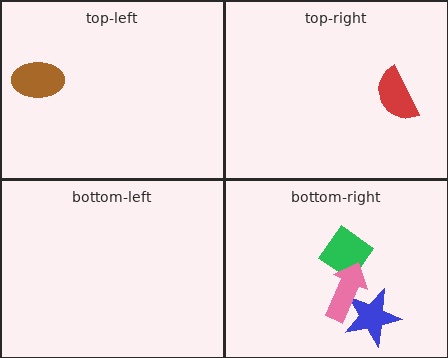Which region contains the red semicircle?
The top-right region.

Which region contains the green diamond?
The bottom-right region.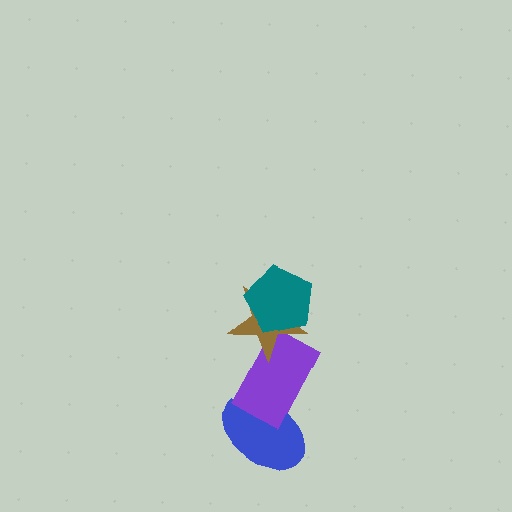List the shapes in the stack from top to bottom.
From top to bottom: the teal pentagon, the brown star, the purple rectangle, the blue ellipse.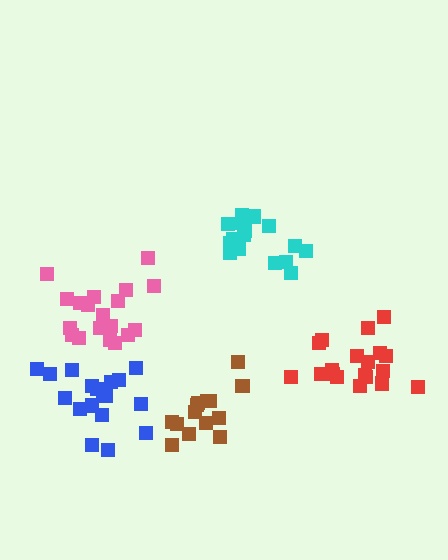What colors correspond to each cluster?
The clusters are colored: cyan, brown, blue, pink, red.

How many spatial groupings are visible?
There are 5 spatial groupings.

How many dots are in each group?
Group 1: 17 dots, Group 2: 14 dots, Group 3: 18 dots, Group 4: 19 dots, Group 5: 19 dots (87 total).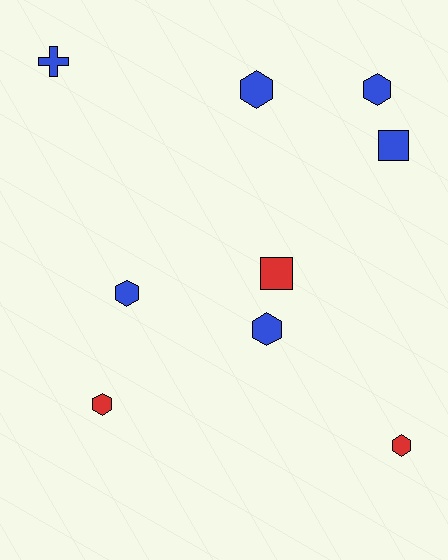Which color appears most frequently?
Blue, with 6 objects.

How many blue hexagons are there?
There are 4 blue hexagons.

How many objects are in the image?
There are 9 objects.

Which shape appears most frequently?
Hexagon, with 6 objects.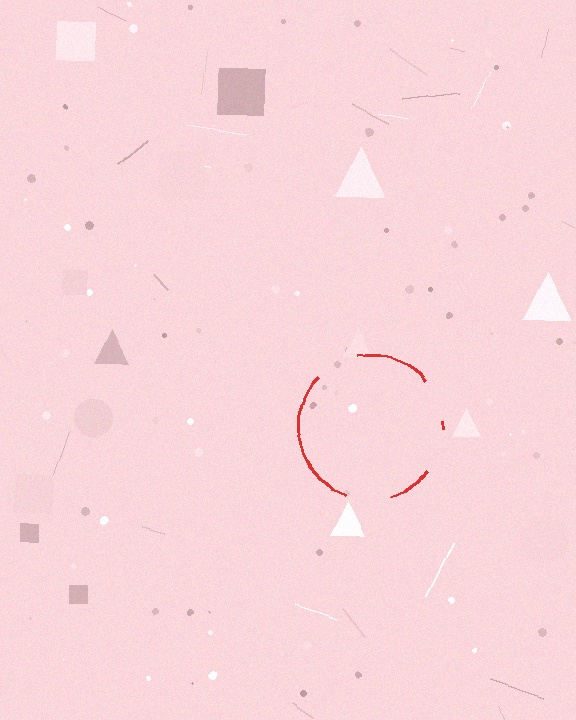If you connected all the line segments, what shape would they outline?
They would outline a circle.